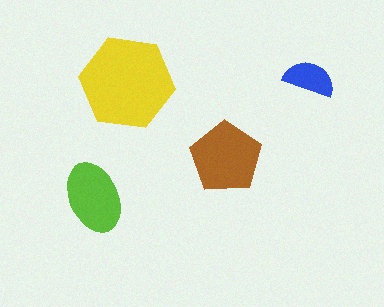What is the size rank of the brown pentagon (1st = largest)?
2nd.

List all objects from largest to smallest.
The yellow hexagon, the brown pentagon, the lime ellipse, the blue semicircle.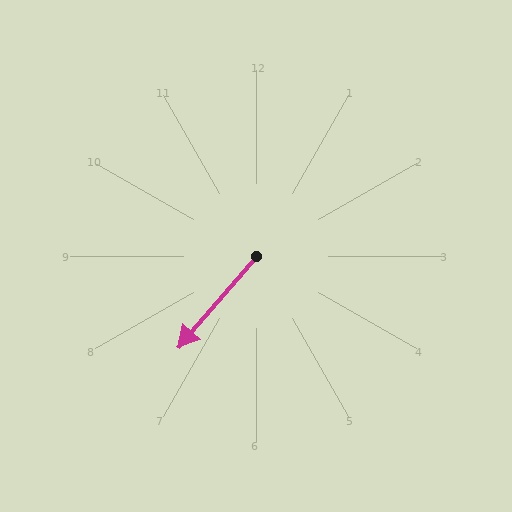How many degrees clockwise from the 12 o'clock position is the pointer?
Approximately 220 degrees.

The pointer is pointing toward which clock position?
Roughly 7 o'clock.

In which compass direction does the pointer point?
Southwest.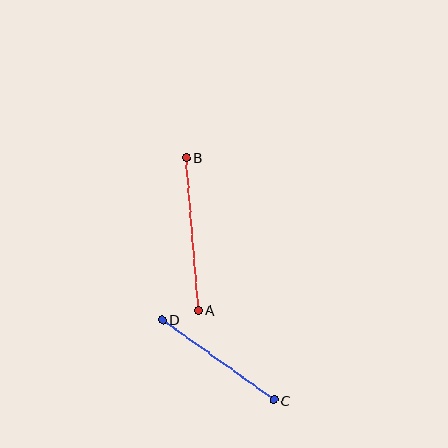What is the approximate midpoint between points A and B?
The midpoint is at approximately (192, 234) pixels.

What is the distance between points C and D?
The distance is approximately 138 pixels.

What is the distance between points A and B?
The distance is approximately 153 pixels.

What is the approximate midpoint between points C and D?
The midpoint is at approximately (218, 360) pixels.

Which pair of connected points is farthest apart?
Points A and B are farthest apart.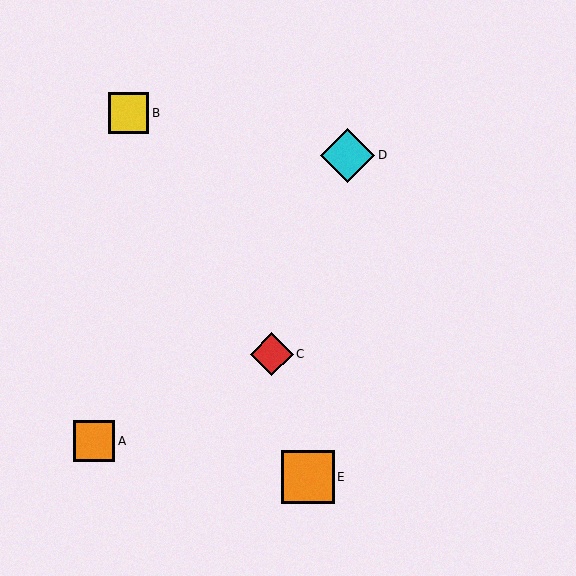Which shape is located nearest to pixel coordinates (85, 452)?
The orange square (labeled A) at (94, 442) is nearest to that location.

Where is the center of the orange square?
The center of the orange square is at (94, 442).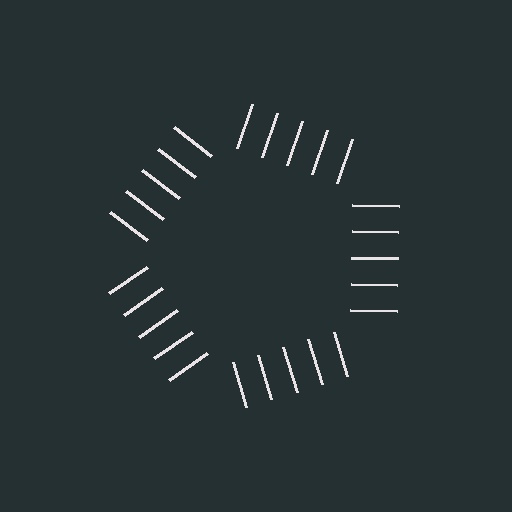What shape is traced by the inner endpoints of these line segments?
An illusory pentagon — the line segments terminate on its edges but no continuous stroke is drawn.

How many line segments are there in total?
25 — 5 along each of the 5 edges.